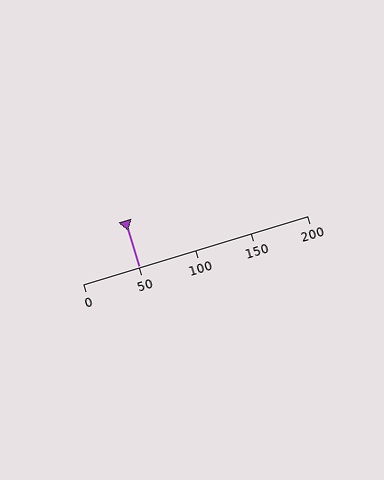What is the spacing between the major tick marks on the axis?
The major ticks are spaced 50 apart.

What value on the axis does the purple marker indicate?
The marker indicates approximately 50.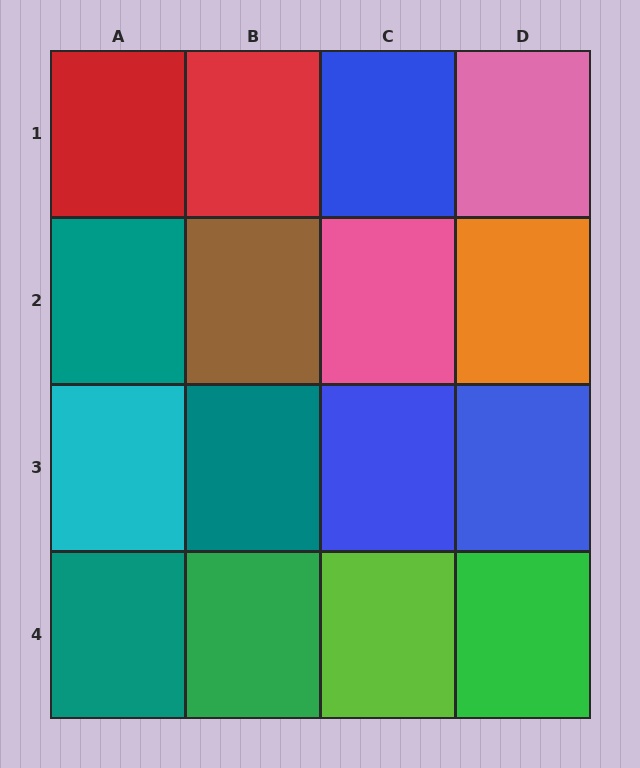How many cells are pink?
2 cells are pink.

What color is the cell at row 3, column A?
Cyan.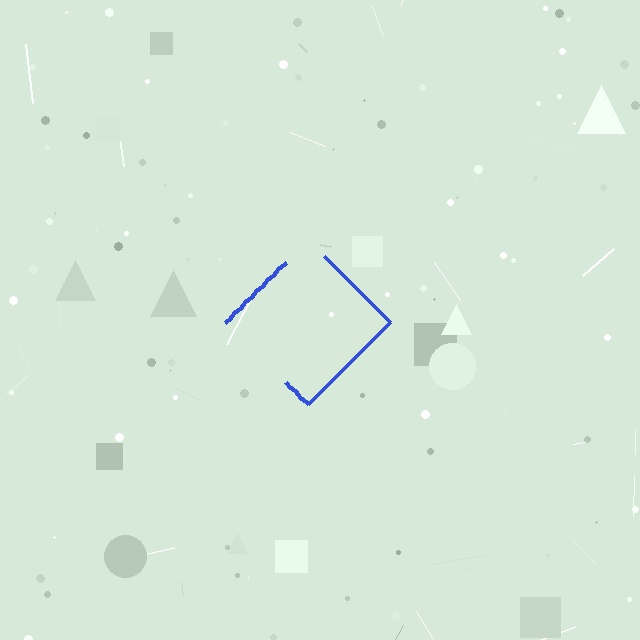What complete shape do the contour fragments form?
The contour fragments form a diamond.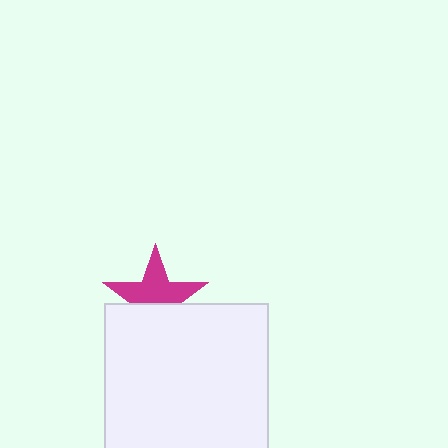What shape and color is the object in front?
The object in front is a white rectangle.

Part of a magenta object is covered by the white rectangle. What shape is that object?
It is a star.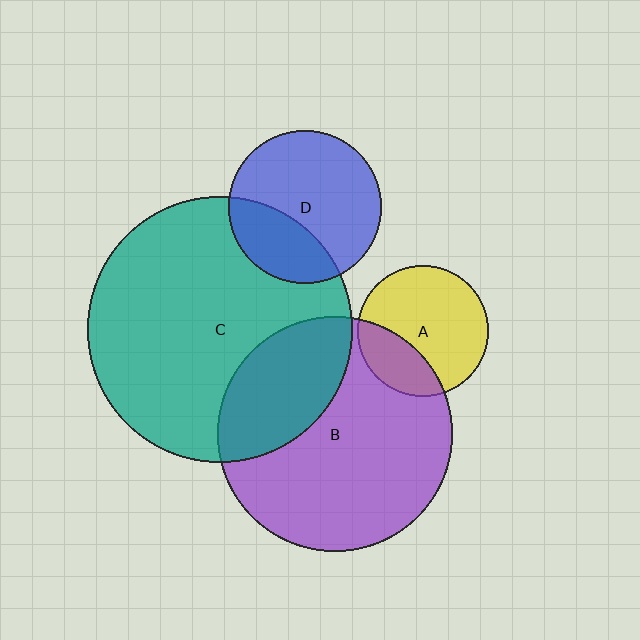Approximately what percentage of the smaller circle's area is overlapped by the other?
Approximately 30%.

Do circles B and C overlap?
Yes.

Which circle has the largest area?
Circle C (teal).